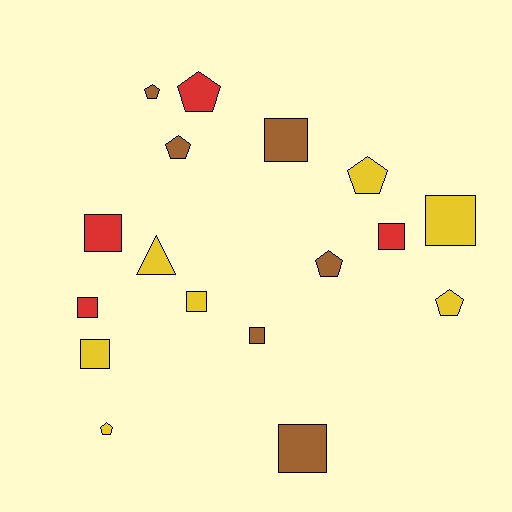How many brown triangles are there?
There are no brown triangles.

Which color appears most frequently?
Yellow, with 7 objects.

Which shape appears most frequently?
Square, with 9 objects.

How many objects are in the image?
There are 17 objects.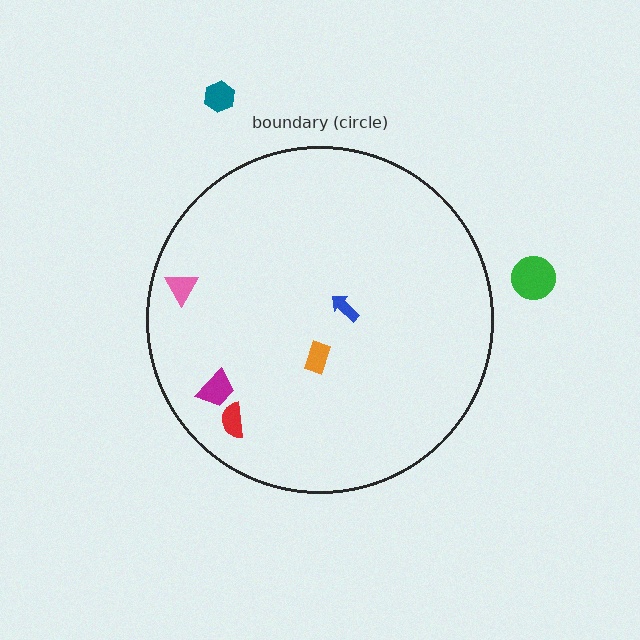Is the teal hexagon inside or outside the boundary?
Outside.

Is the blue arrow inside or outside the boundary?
Inside.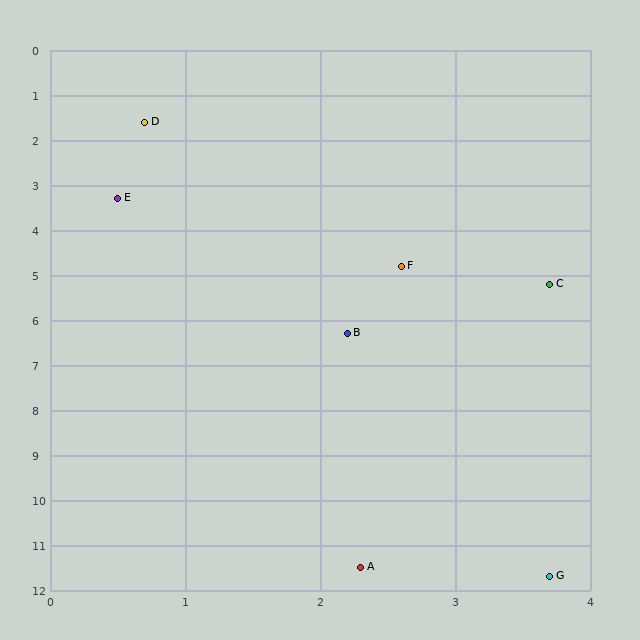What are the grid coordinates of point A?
Point A is at approximately (2.3, 11.5).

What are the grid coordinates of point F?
Point F is at approximately (2.6, 4.8).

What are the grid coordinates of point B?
Point B is at approximately (2.2, 6.3).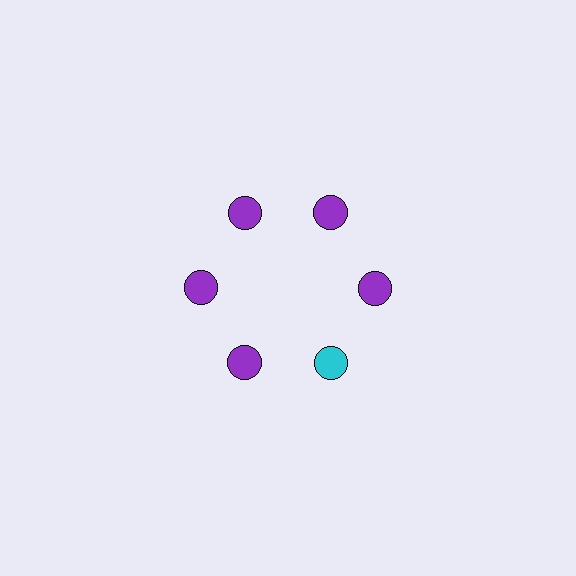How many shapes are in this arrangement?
There are 6 shapes arranged in a ring pattern.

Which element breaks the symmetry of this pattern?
The cyan circle at roughly the 5 o'clock position breaks the symmetry. All other shapes are purple circles.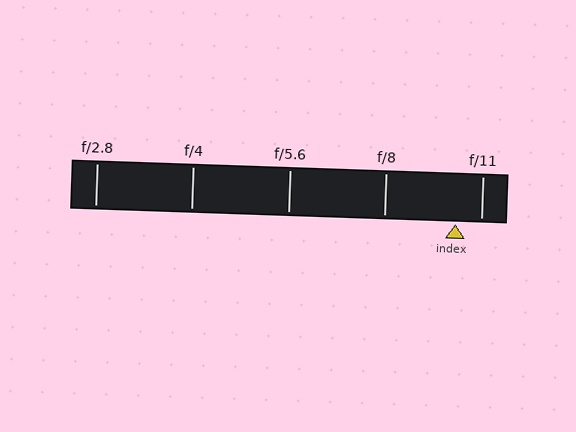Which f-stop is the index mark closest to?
The index mark is closest to f/11.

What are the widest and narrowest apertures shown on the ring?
The widest aperture shown is f/2.8 and the narrowest is f/11.